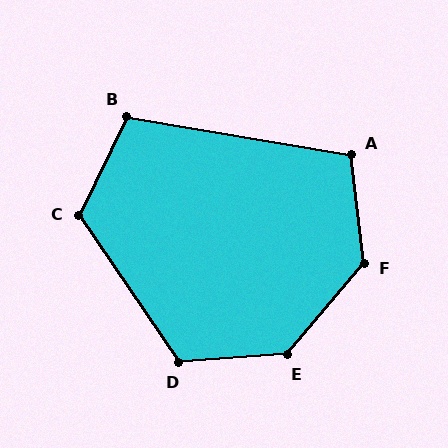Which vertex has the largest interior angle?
E, at approximately 134 degrees.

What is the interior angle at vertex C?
Approximately 120 degrees (obtuse).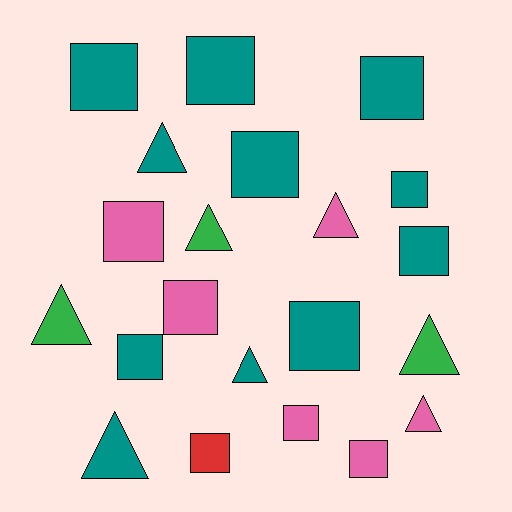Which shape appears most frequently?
Square, with 13 objects.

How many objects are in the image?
There are 21 objects.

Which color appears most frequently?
Teal, with 11 objects.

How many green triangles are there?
There are 3 green triangles.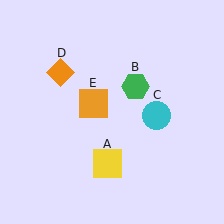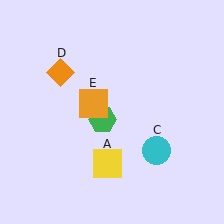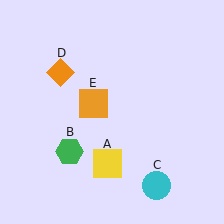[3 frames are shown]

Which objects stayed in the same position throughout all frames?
Yellow square (object A) and orange diamond (object D) and orange square (object E) remained stationary.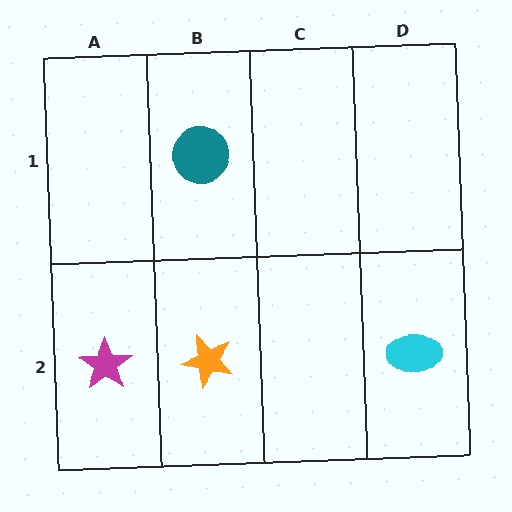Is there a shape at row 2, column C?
No, that cell is empty.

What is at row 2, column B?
An orange star.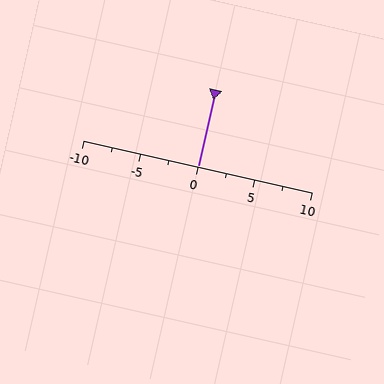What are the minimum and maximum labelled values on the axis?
The axis runs from -10 to 10.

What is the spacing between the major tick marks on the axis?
The major ticks are spaced 5 apart.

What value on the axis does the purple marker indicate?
The marker indicates approximately 0.